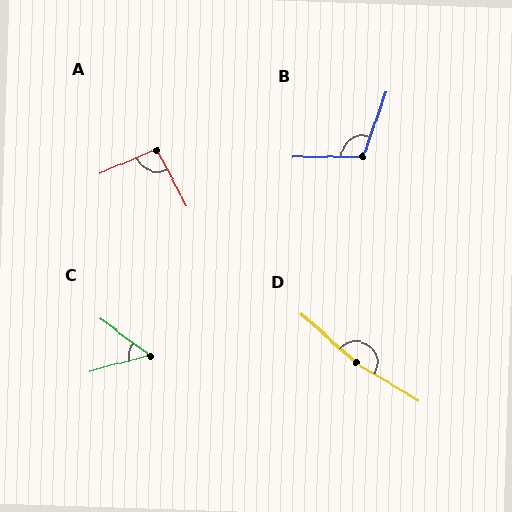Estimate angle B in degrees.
Approximately 110 degrees.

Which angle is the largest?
D, at approximately 169 degrees.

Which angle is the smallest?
C, at approximately 51 degrees.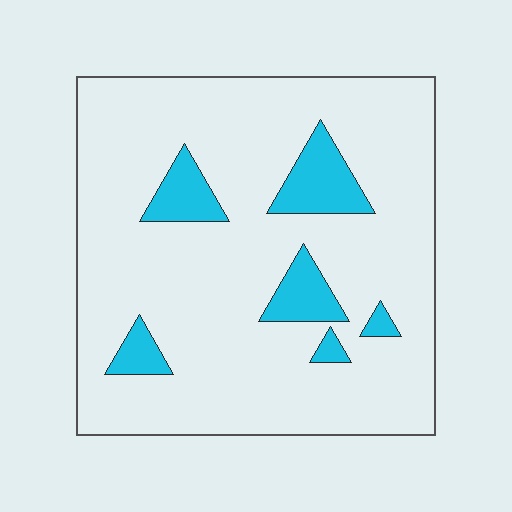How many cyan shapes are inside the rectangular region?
6.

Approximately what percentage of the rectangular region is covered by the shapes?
Approximately 15%.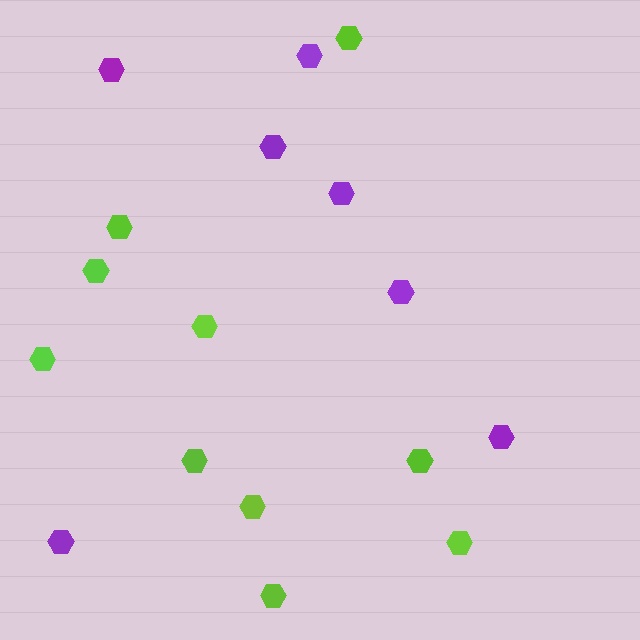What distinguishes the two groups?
There are 2 groups: one group of purple hexagons (7) and one group of lime hexagons (10).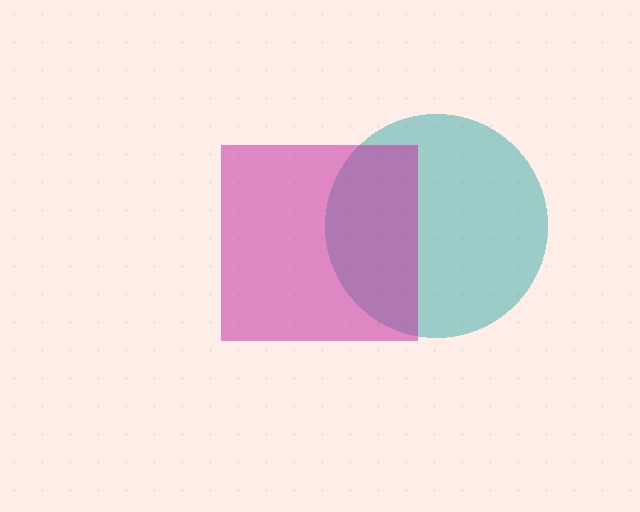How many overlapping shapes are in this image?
There are 2 overlapping shapes in the image.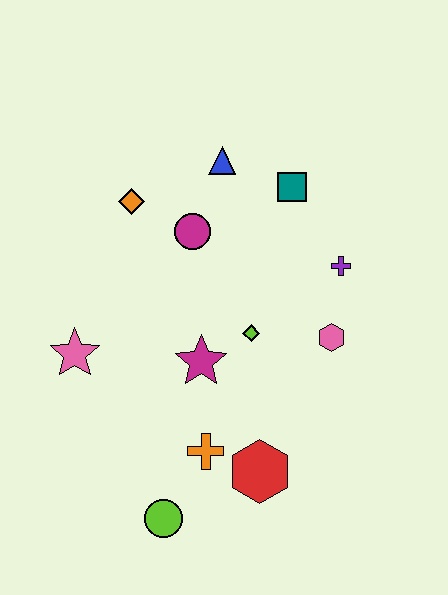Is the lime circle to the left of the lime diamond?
Yes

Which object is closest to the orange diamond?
The magenta circle is closest to the orange diamond.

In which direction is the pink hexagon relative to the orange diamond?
The pink hexagon is to the right of the orange diamond.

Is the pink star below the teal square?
Yes